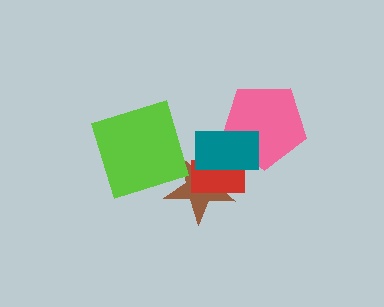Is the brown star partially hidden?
Yes, it is partially covered by another shape.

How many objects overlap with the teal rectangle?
3 objects overlap with the teal rectangle.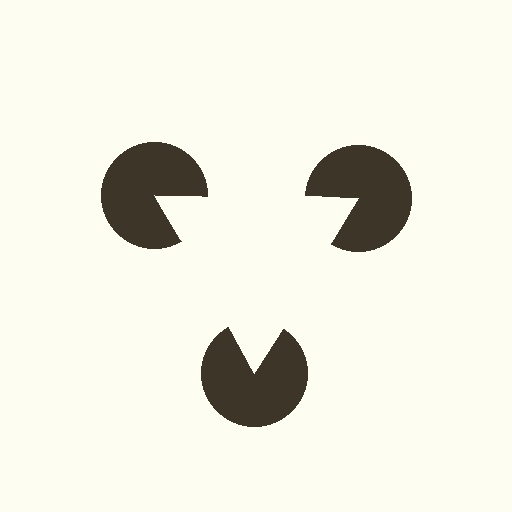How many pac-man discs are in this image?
There are 3 — one at each vertex of the illusory triangle.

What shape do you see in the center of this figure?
An illusory triangle — its edges are inferred from the aligned wedge cuts in the pac-man discs, not physically drawn.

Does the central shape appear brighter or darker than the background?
It typically appears slightly brighter than the background, even though no actual brightness change is drawn.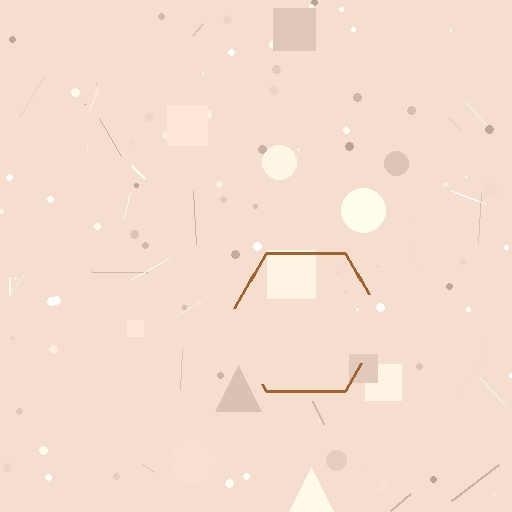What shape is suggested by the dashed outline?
The dashed outline suggests a hexagon.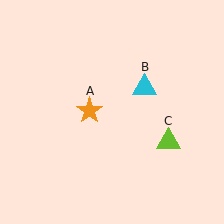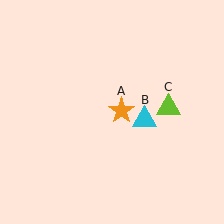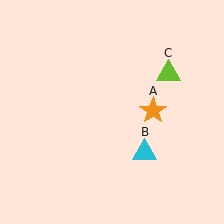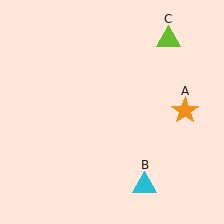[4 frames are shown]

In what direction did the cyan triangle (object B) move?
The cyan triangle (object B) moved down.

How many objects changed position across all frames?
3 objects changed position: orange star (object A), cyan triangle (object B), lime triangle (object C).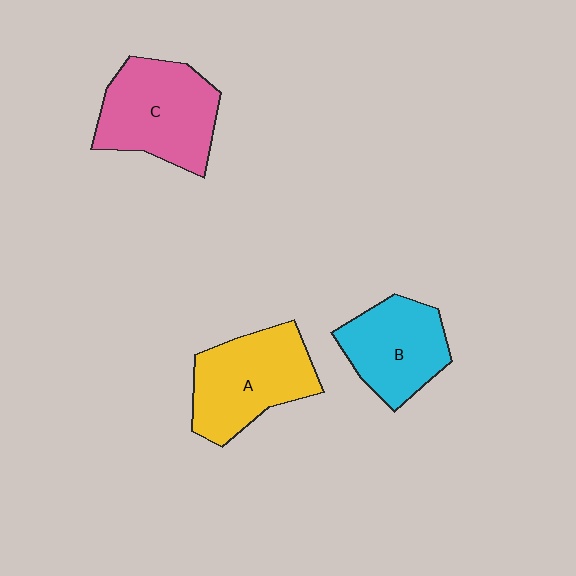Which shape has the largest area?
Shape C (pink).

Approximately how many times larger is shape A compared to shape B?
Approximately 1.2 times.